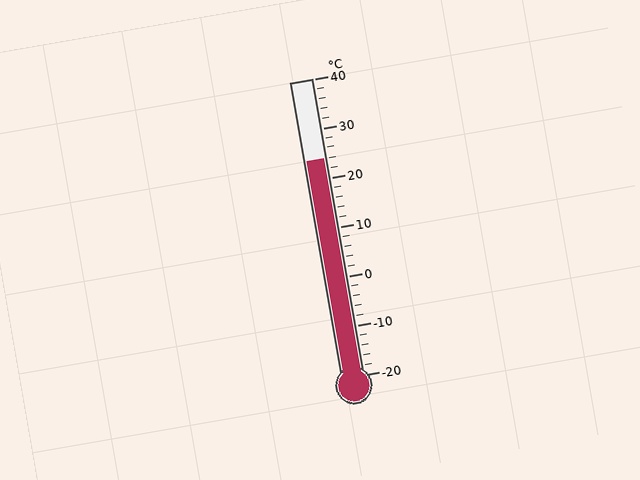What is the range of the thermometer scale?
The thermometer scale ranges from -20°C to 40°C.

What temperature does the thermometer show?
The thermometer shows approximately 24°C.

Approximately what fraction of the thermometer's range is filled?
The thermometer is filled to approximately 75% of its range.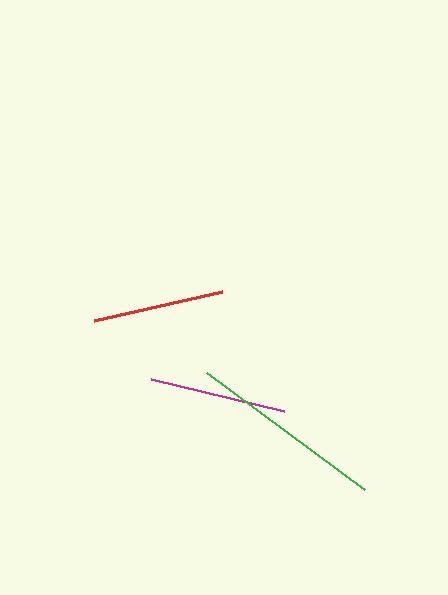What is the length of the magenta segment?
The magenta segment is approximately 136 pixels long.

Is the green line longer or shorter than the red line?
The green line is longer than the red line.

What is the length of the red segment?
The red segment is approximately 132 pixels long.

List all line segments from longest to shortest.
From longest to shortest: green, magenta, red.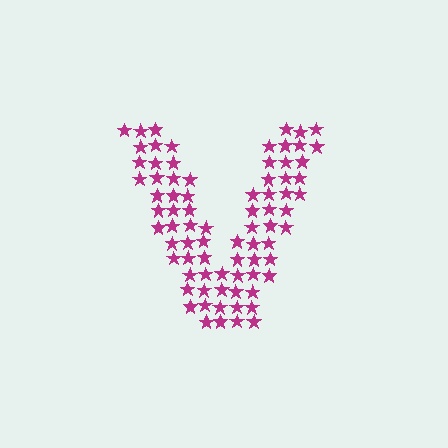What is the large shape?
The large shape is the letter V.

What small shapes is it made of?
It is made of small stars.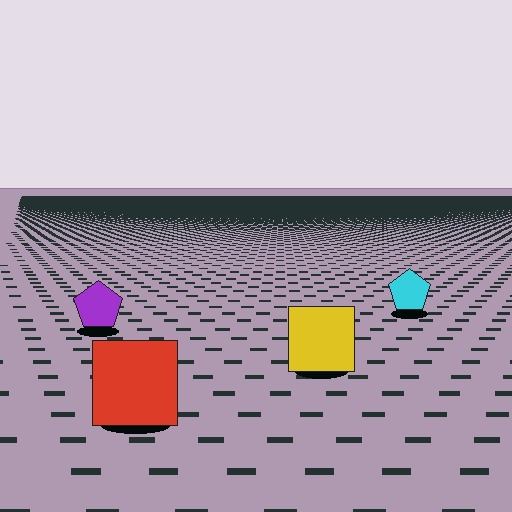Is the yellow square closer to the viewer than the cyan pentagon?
Yes. The yellow square is closer — you can tell from the texture gradient: the ground texture is coarser near it.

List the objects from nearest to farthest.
From nearest to farthest: the red square, the yellow square, the purple pentagon, the cyan pentagon.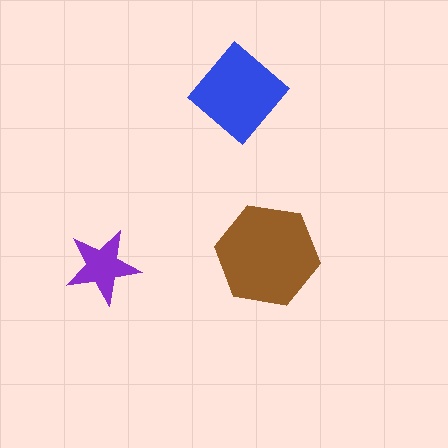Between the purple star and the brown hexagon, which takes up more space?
The brown hexagon.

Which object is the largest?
The brown hexagon.